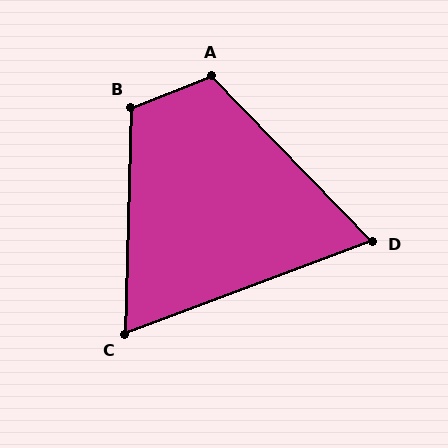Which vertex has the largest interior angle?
B, at approximately 113 degrees.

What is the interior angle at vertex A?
Approximately 112 degrees (obtuse).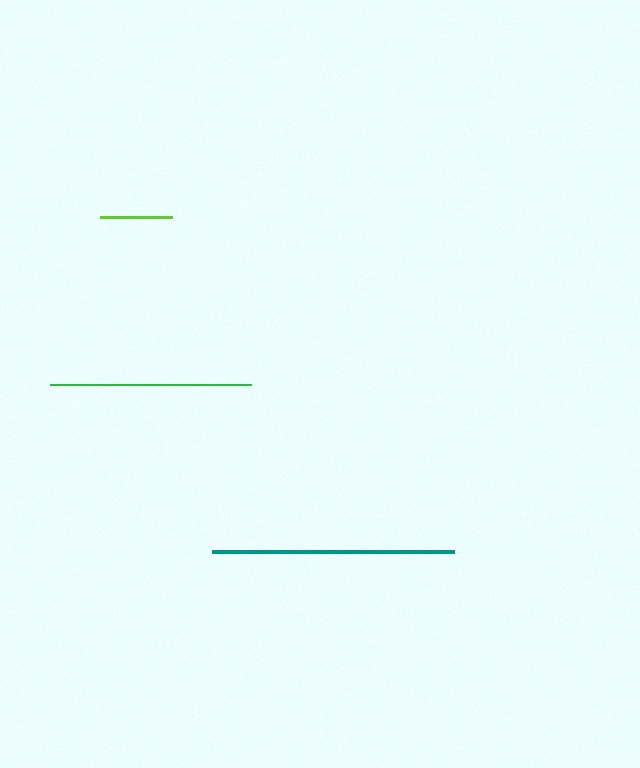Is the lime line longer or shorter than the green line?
The green line is longer than the lime line.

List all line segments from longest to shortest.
From longest to shortest: teal, green, lime.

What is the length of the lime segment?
The lime segment is approximately 72 pixels long.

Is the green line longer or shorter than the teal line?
The teal line is longer than the green line.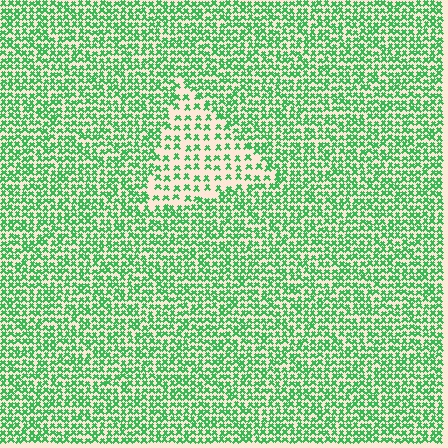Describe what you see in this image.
The image contains small green elements arranged at two different densities. A triangle-shaped region is visible where the elements are less densely packed than the surrounding area.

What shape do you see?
I see a triangle.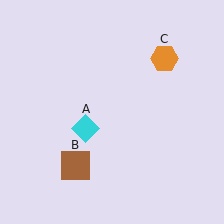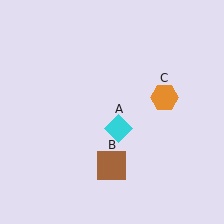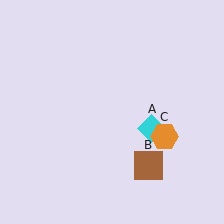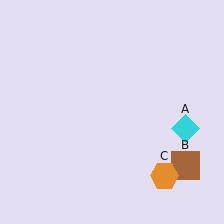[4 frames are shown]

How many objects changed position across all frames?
3 objects changed position: cyan diamond (object A), brown square (object B), orange hexagon (object C).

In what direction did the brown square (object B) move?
The brown square (object B) moved right.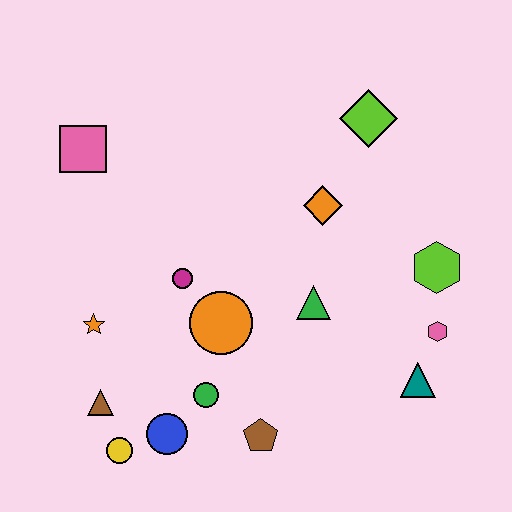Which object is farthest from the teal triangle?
The pink square is farthest from the teal triangle.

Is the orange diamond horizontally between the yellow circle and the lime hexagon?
Yes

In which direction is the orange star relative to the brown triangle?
The orange star is above the brown triangle.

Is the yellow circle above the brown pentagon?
No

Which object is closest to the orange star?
The brown triangle is closest to the orange star.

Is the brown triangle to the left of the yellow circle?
Yes